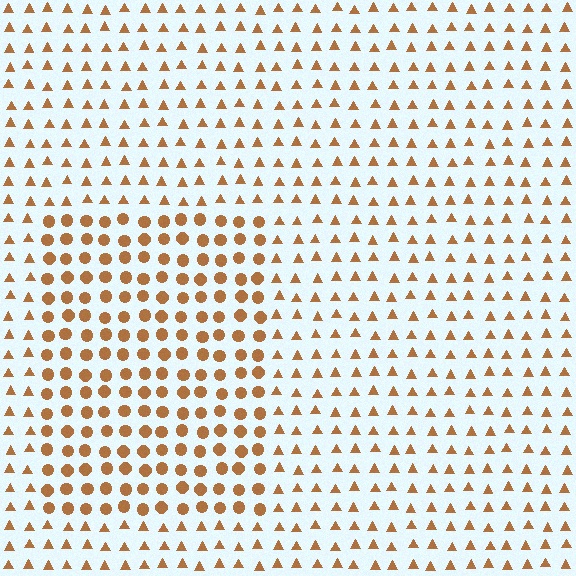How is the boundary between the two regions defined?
The boundary is defined by a change in element shape: circles inside vs. triangles outside. All elements share the same color and spacing.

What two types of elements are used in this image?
The image uses circles inside the rectangle region and triangles outside it.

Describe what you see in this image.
The image is filled with small brown elements arranged in a uniform grid. A rectangle-shaped region contains circles, while the surrounding area contains triangles. The boundary is defined purely by the change in element shape.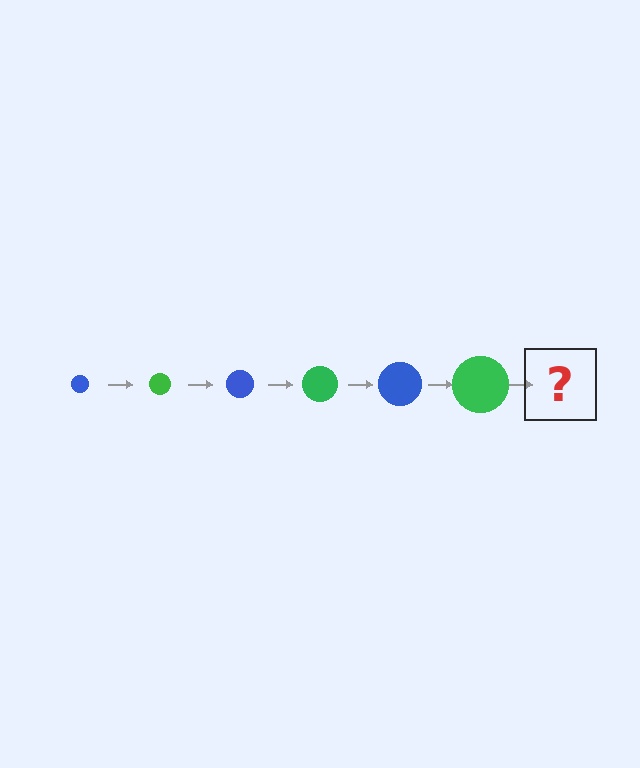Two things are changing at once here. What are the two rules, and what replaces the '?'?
The two rules are that the circle grows larger each step and the color cycles through blue and green. The '?' should be a blue circle, larger than the previous one.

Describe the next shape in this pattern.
It should be a blue circle, larger than the previous one.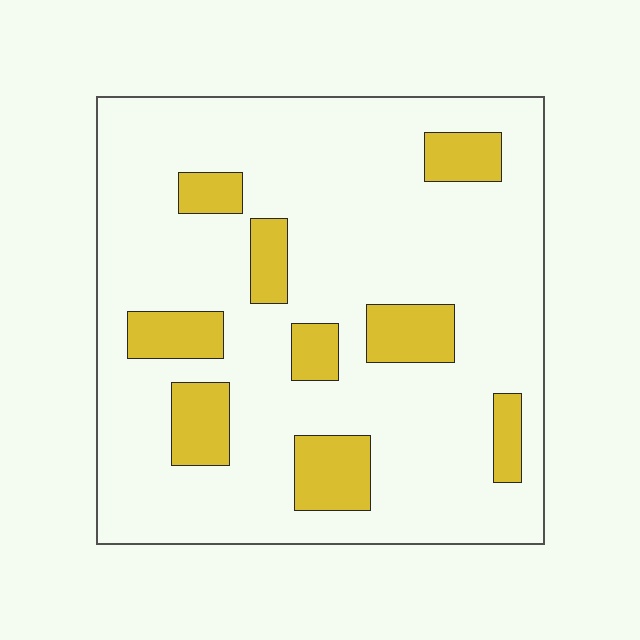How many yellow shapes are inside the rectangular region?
9.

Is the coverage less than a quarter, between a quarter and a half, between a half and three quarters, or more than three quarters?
Less than a quarter.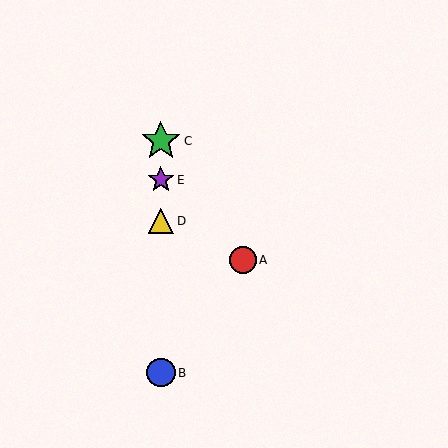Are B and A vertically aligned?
No, B is at x≈161 and A is at x≈243.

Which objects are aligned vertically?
Objects B, C, D, E are aligned vertically.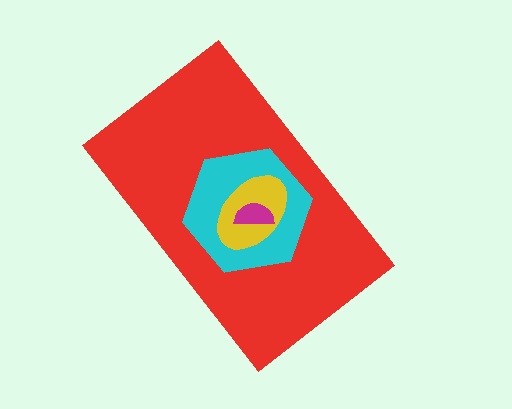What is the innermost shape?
The magenta semicircle.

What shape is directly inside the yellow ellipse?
The magenta semicircle.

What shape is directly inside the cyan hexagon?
The yellow ellipse.